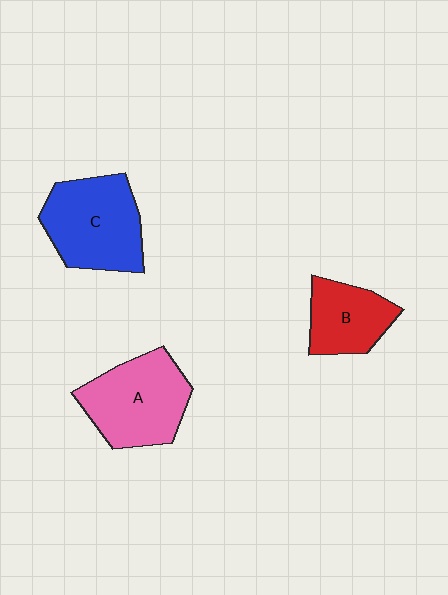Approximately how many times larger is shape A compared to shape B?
Approximately 1.5 times.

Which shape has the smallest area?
Shape B (red).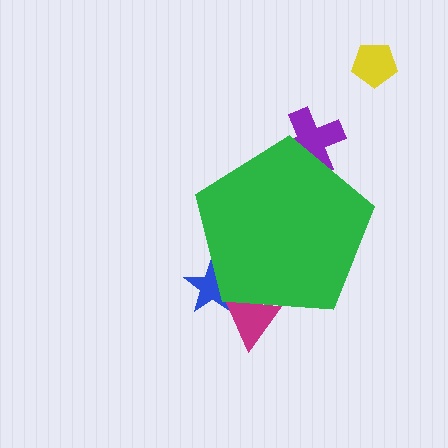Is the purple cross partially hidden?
Yes, the purple cross is partially hidden behind the green pentagon.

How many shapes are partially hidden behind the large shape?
3 shapes are partially hidden.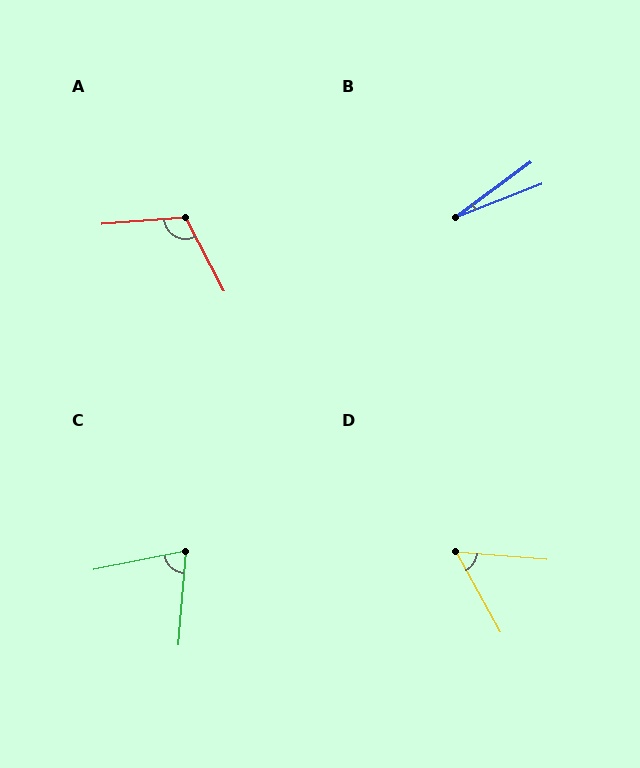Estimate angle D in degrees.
Approximately 56 degrees.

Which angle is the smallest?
B, at approximately 15 degrees.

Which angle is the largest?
A, at approximately 113 degrees.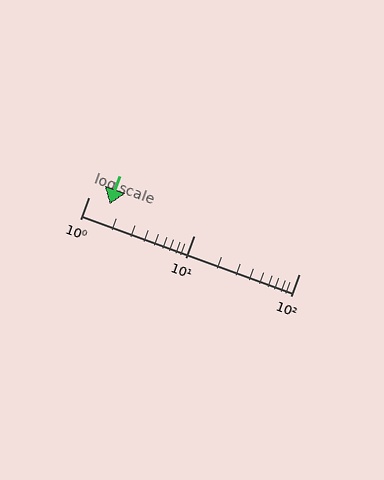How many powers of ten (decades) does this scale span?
The scale spans 2 decades, from 1 to 100.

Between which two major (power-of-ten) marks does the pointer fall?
The pointer is between 1 and 10.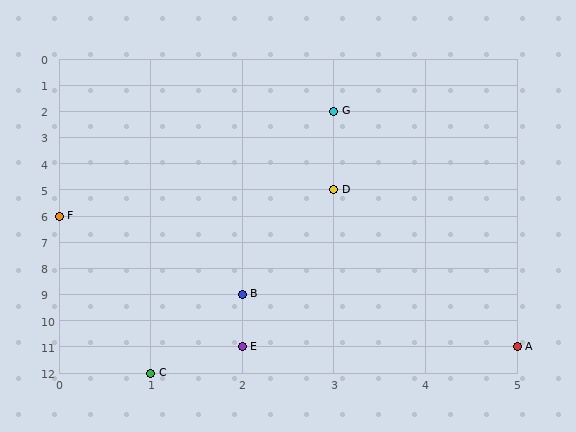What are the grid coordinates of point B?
Point B is at grid coordinates (2, 9).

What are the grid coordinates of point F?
Point F is at grid coordinates (0, 6).